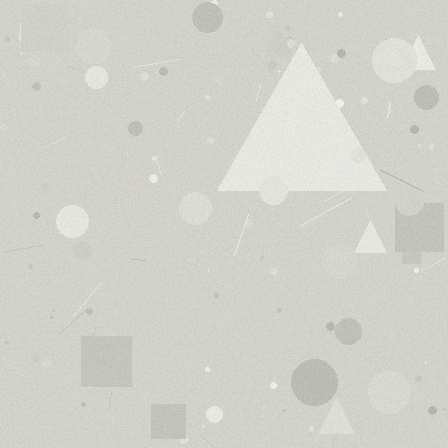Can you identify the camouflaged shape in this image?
The camouflaged shape is a triangle.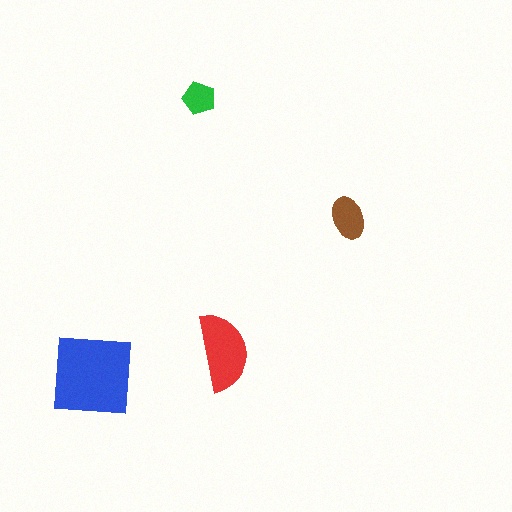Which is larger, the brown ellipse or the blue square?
The blue square.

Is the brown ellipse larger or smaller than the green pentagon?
Larger.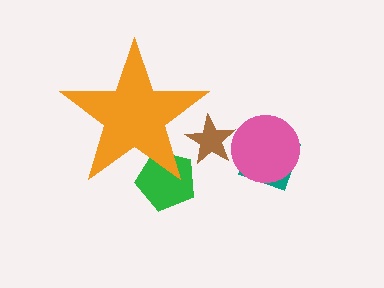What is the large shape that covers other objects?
An orange star.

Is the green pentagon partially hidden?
Yes, the green pentagon is partially hidden behind the orange star.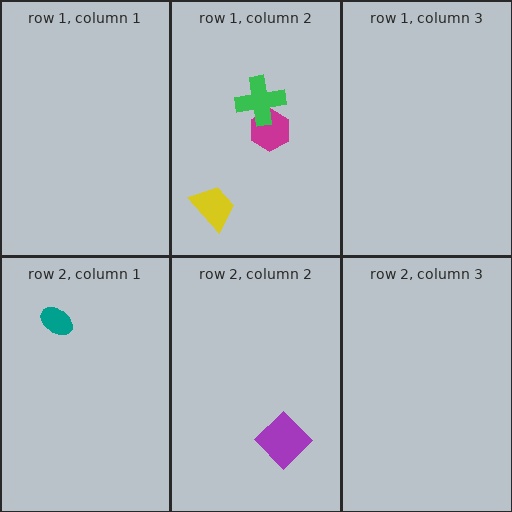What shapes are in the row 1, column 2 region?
The yellow trapezoid, the magenta hexagon, the green cross.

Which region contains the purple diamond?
The row 2, column 2 region.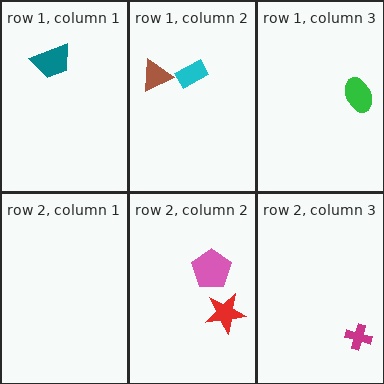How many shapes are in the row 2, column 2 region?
2.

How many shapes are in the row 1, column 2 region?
2.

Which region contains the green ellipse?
The row 1, column 3 region.